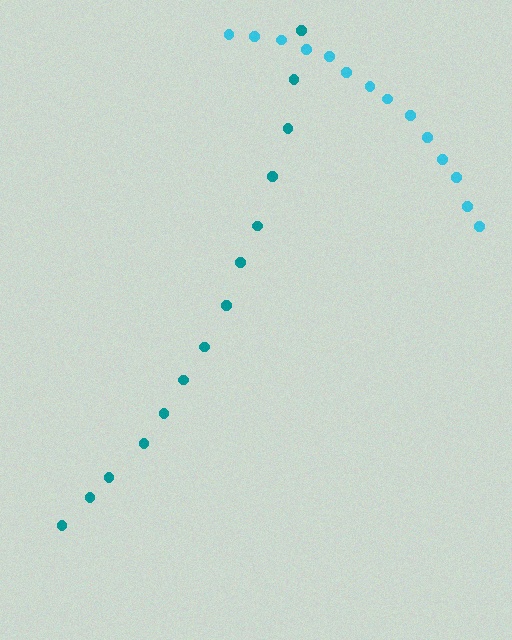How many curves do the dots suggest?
There are 2 distinct paths.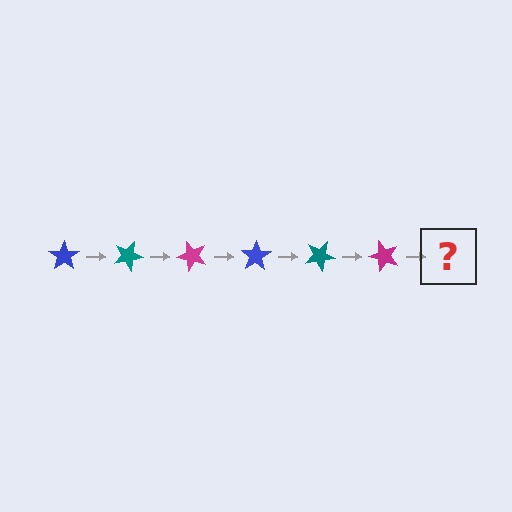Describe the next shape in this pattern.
It should be a blue star, rotated 150 degrees from the start.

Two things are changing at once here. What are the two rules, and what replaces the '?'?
The two rules are that it rotates 25 degrees each step and the color cycles through blue, teal, and magenta. The '?' should be a blue star, rotated 150 degrees from the start.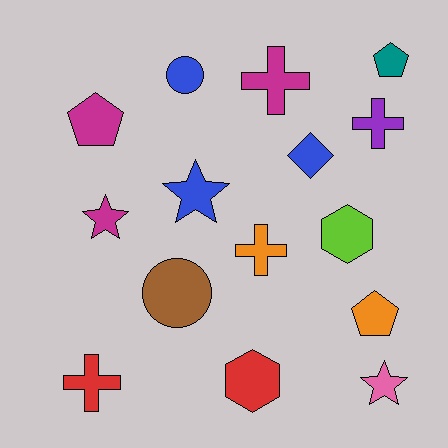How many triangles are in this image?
There are no triangles.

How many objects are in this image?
There are 15 objects.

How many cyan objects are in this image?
There are no cyan objects.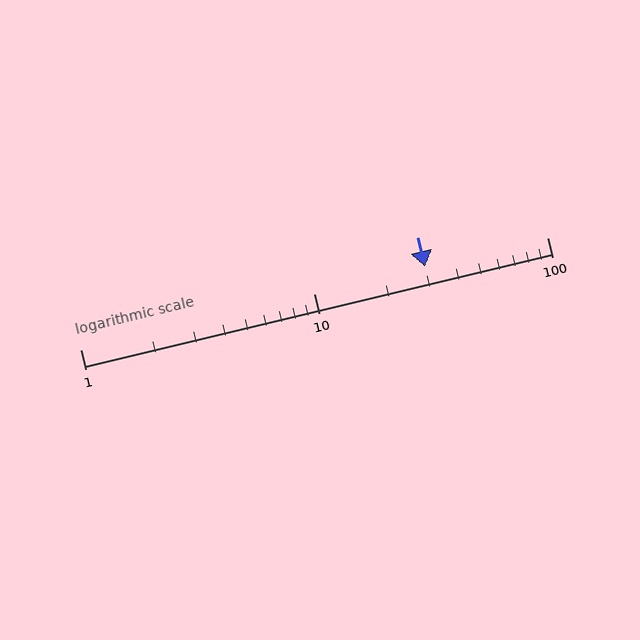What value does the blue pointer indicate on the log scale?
The pointer indicates approximately 30.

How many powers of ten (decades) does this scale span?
The scale spans 2 decades, from 1 to 100.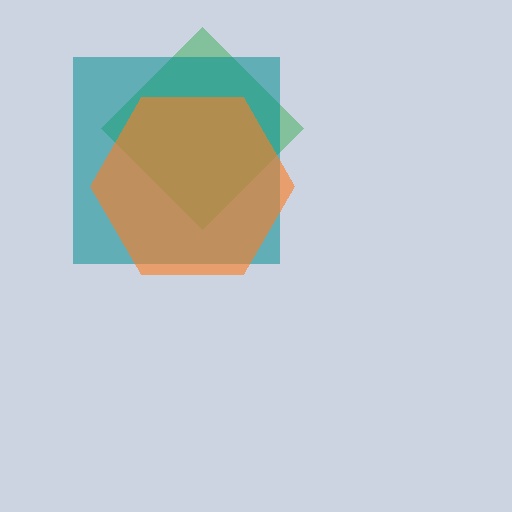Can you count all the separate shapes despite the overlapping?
Yes, there are 3 separate shapes.